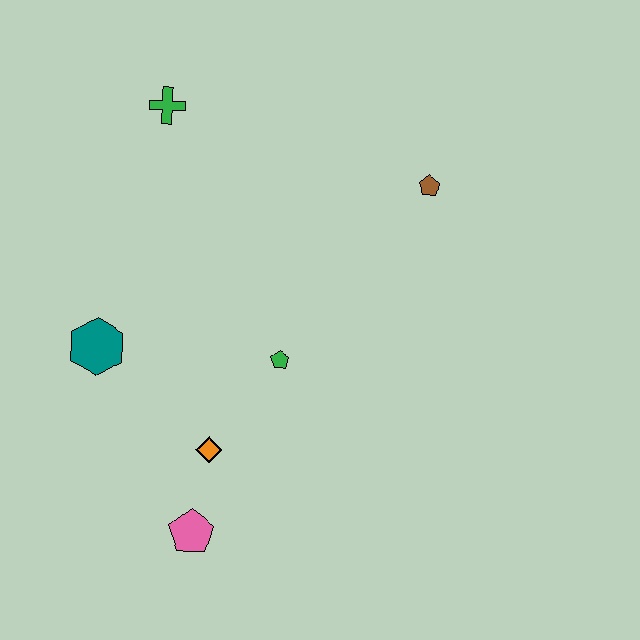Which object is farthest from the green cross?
The pink pentagon is farthest from the green cross.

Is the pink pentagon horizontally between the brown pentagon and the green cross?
Yes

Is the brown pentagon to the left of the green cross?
No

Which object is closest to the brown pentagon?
The green pentagon is closest to the brown pentagon.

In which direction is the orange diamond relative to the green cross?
The orange diamond is below the green cross.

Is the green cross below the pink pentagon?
No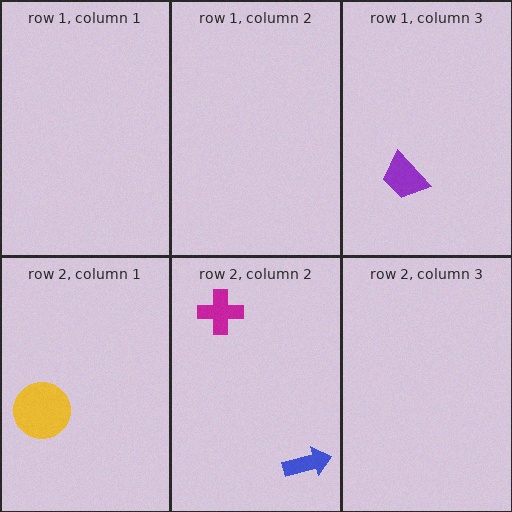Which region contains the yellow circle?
The row 2, column 1 region.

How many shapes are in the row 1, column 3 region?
1.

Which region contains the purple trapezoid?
The row 1, column 3 region.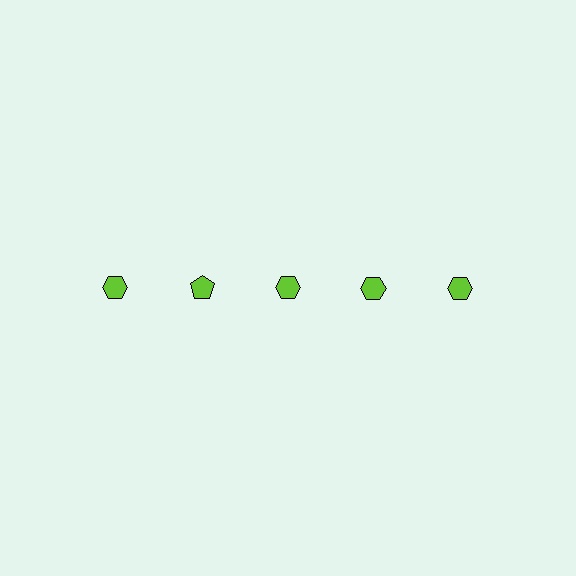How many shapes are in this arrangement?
There are 5 shapes arranged in a grid pattern.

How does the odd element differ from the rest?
It has a different shape: pentagon instead of hexagon.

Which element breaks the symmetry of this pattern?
The lime pentagon in the top row, second from left column breaks the symmetry. All other shapes are lime hexagons.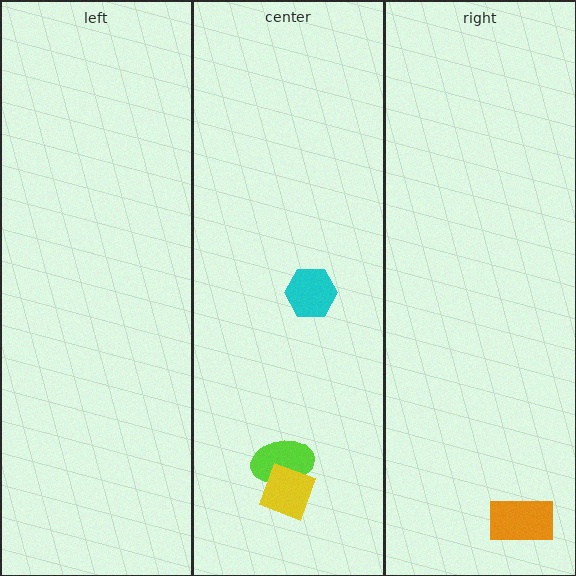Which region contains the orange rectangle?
The right region.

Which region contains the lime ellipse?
The center region.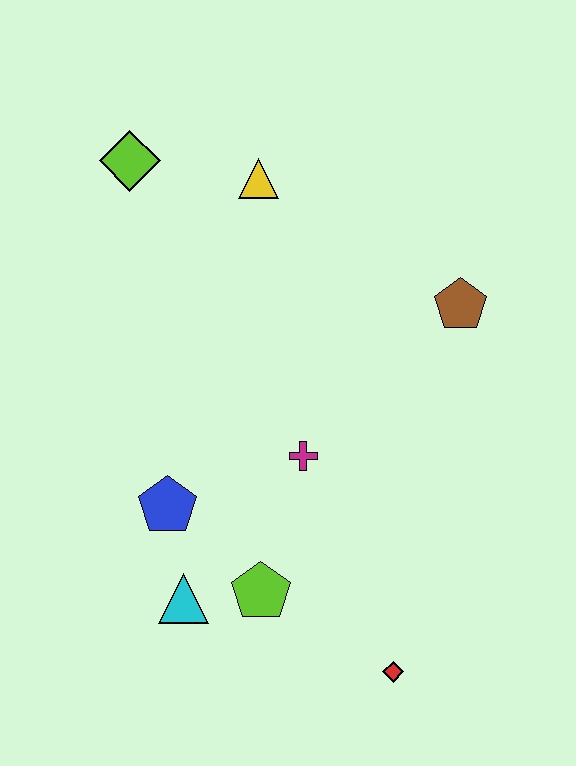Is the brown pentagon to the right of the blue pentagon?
Yes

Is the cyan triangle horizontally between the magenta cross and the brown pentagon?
No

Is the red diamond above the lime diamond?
No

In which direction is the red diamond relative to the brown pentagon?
The red diamond is below the brown pentagon.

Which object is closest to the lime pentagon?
The cyan triangle is closest to the lime pentagon.